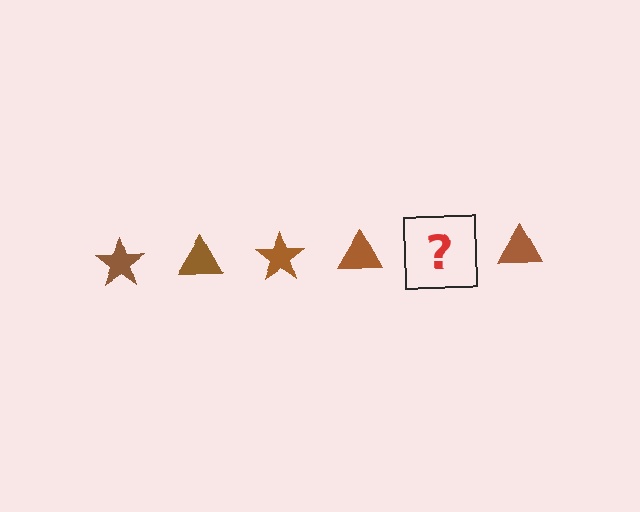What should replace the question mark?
The question mark should be replaced with a brown star.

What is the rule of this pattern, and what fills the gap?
The rule is that the pattern cycles through star, triangle shapes in brown. The gap should be filled with a brown star.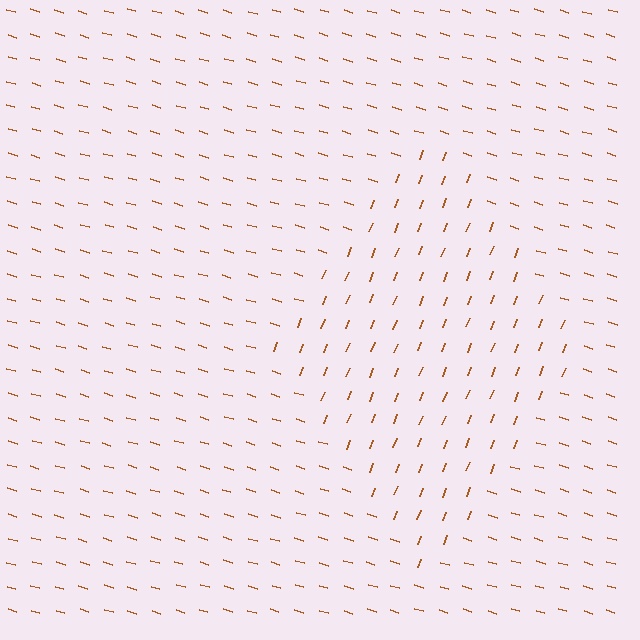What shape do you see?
I see a diamond.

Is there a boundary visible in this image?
Yes, there is a texture boundary formed by a change in line orientation.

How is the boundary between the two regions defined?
The boundary is defined purely by a change in line orientation (approximately 85 degrees difference). All lines are the same color and thickness.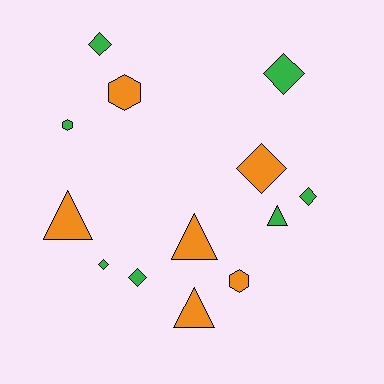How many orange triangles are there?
There are 3 orange triangles.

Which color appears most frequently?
Green, with 7 objects.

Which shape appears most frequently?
Diamond, with 6 objects.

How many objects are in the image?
There are 13 objects.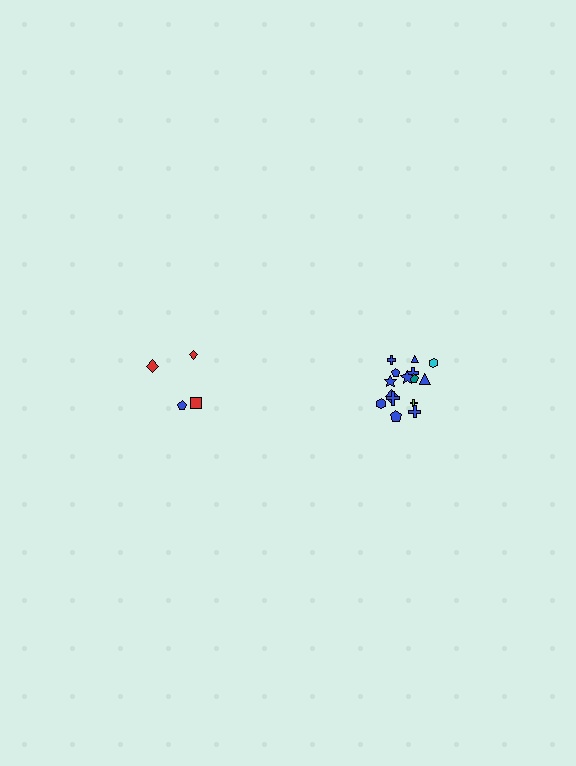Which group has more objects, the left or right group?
The right group.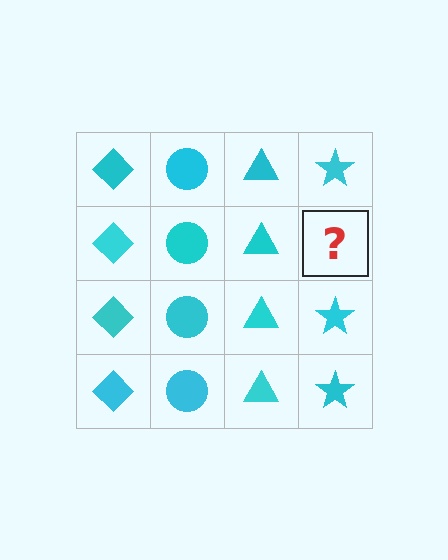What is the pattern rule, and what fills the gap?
The rule is that each column has a consistent shape. The gap should be filled with a cyan star.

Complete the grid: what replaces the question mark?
The question mark should be replaced with a cyan star.